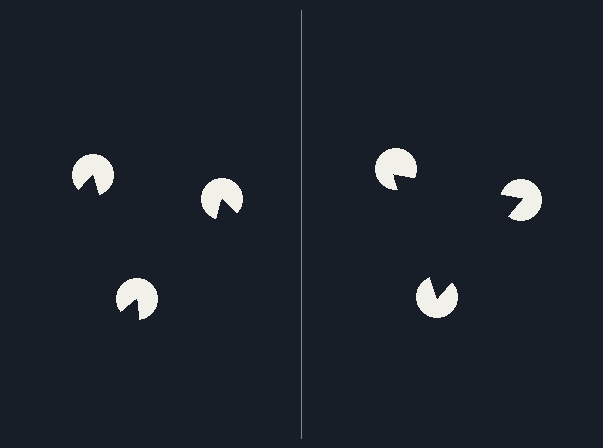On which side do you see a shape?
An illusory triangle appears on the right side. On the left side the wedge cuts are rotated, so no coherent shape forms.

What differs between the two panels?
The pac-man discs are positioned identically on both sides; only the wedge orientations differ. On the right they align to a triangle; on the left they are misaligned.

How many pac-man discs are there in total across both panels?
6 — 3 on each side.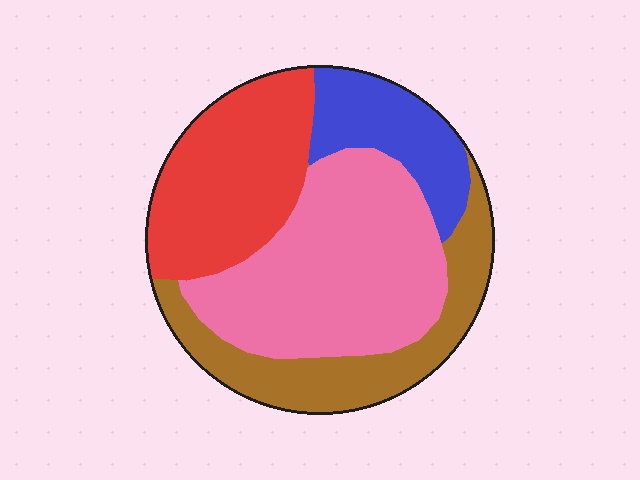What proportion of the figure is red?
Red takes up about one quarter (1/4) of the figure.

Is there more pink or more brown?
Pink.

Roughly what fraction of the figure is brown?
Brown covers 22% of the figure.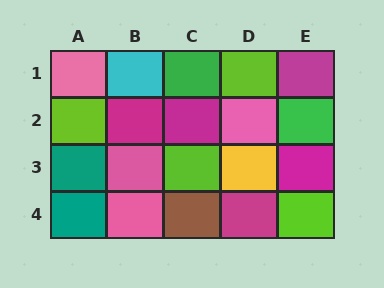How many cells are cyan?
1 cell is cyan.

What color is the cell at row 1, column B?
Cyan.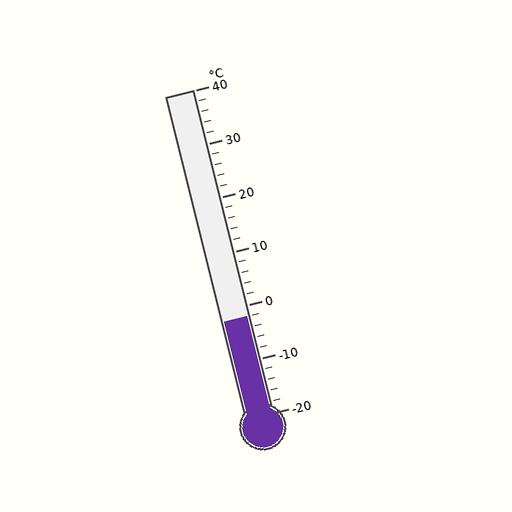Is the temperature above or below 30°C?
The temperature is below 30°C.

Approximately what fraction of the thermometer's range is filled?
The thermometer is filled to approximately 30% of its range.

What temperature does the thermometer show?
The thermometer shows approximately -2°C.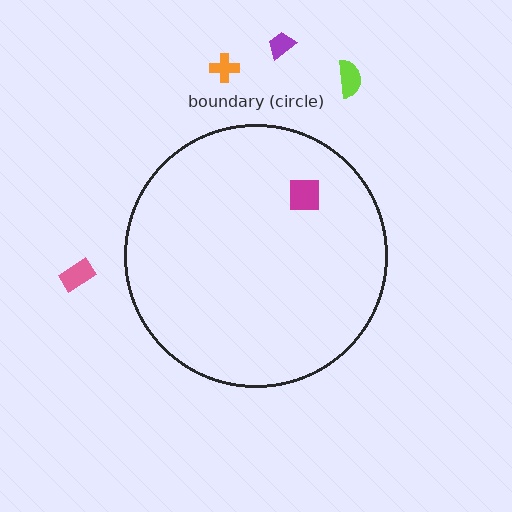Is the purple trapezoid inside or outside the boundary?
Outside.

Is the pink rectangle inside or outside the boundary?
Outside.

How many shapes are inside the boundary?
1 inside, 4 outside.